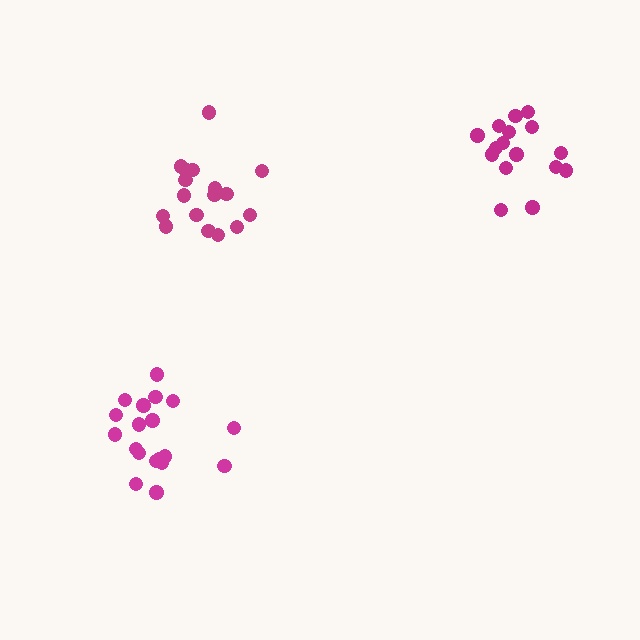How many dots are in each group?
Group 1: 18 dots, Group 2: 16 dots, Group 3: 19 dots (53 total).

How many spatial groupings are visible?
There are 3 spatial groupings.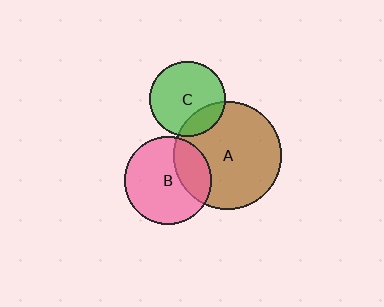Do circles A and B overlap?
Yes.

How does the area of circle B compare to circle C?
Approximately 1.4 times.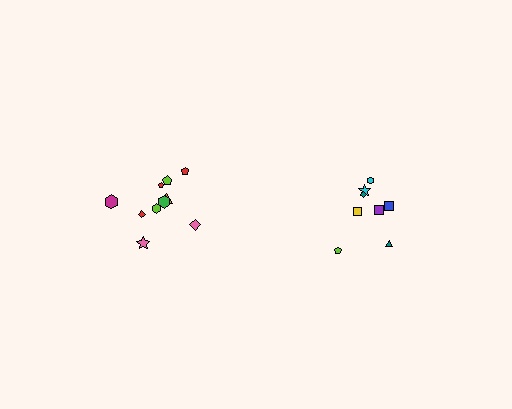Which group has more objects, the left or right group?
The left group.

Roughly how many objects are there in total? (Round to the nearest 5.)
Roughly 20 objects in total.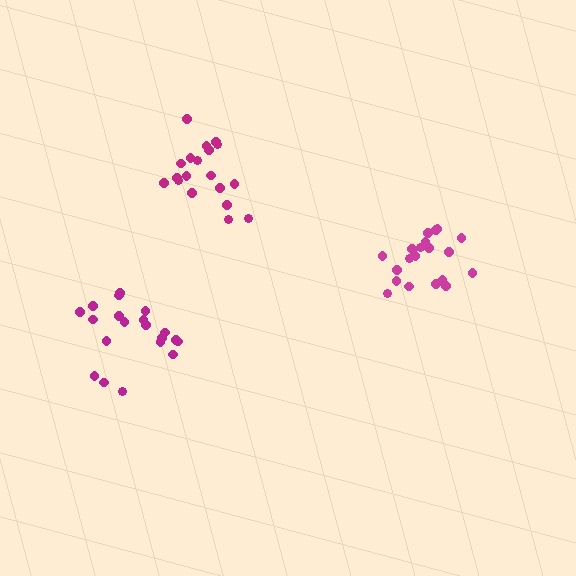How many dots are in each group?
Group 1: 20 dots, Group 2: 20 dots, Group 3: 19 dots (59 total).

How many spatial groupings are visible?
There are 3 spatial groupings.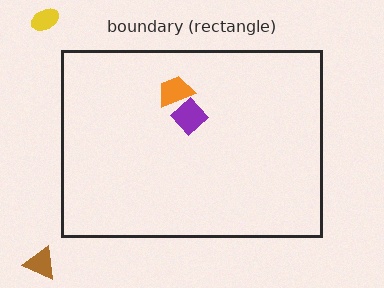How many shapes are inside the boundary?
2 inside, 2 outside.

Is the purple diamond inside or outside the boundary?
Inside.